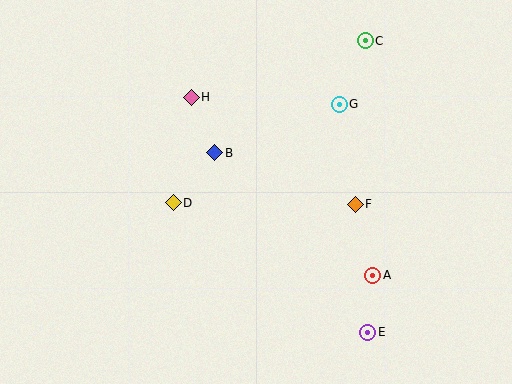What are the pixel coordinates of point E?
Point E is at (368, 332).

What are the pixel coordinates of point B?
Point B is at (215, 153).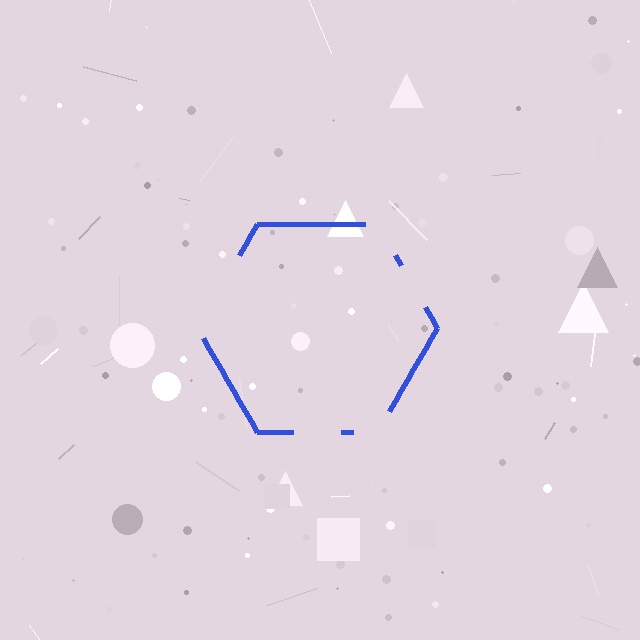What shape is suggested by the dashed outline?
The dashed outline suggests a hexagon.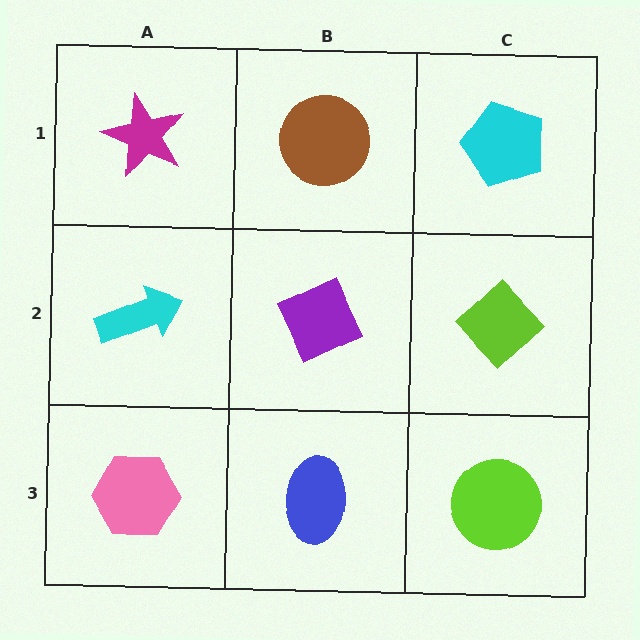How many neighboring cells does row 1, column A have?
2.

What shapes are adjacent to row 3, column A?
A cyan arrow (row 2, column A), a blue ellipse (row 3, column B).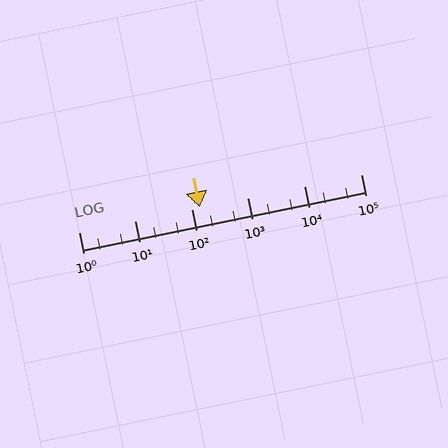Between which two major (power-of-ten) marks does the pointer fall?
The pointer is between 100 and 1000.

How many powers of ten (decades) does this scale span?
The scale spans 5 decades, from 1 to 100000.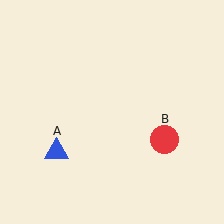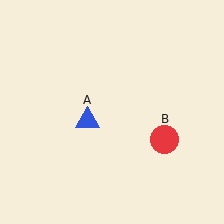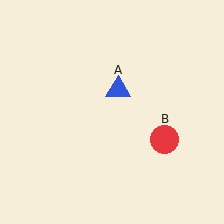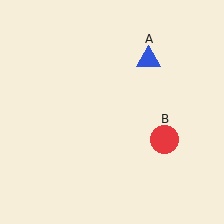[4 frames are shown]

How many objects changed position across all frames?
1 object changed position: blue triangle (object A).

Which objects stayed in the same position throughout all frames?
Red circle (object B) remained stationary.